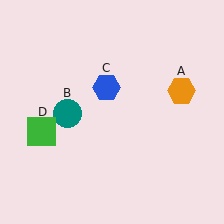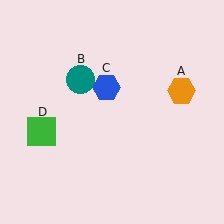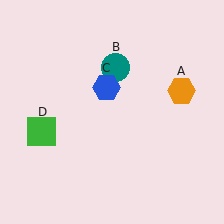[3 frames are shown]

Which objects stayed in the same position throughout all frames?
Orange hexagon (object A) and blue hexagon (object C) and green square (object D) remained stationary.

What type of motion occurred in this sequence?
The teal circle (object B) rotated clockwise around the center of the scene.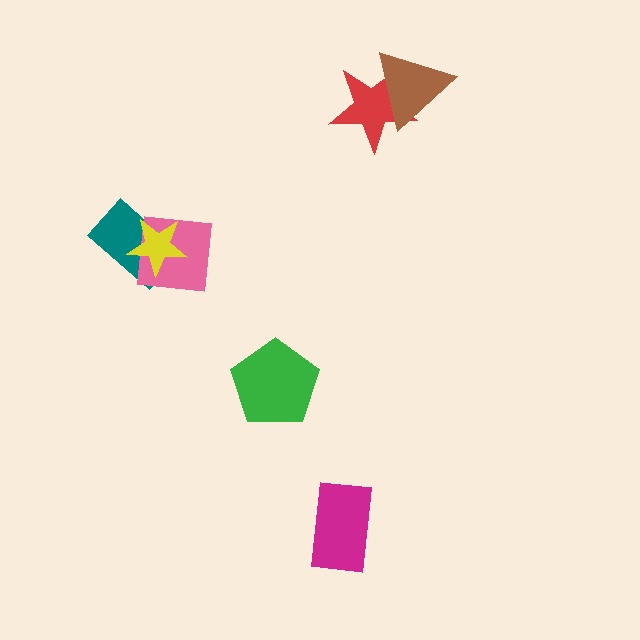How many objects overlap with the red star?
1 object overlaps with the red star.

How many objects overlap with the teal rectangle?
2 objects overlap with the teal rectangle.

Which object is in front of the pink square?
The yellow star is in front of the pink square.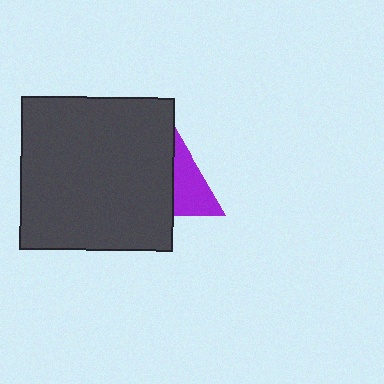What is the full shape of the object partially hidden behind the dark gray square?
The partially hidden object is a purple triangle.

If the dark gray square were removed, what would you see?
You would see the complete purple triangle.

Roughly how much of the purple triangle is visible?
A small part of it is visible (roughly 36%).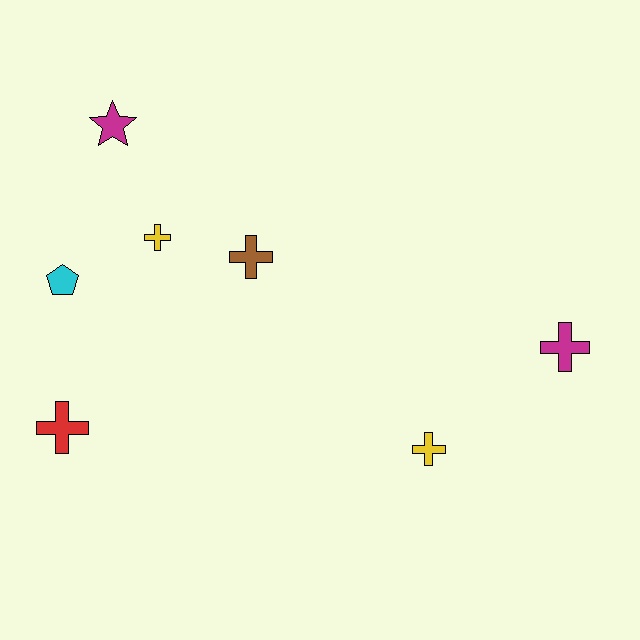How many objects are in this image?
There are 7 objects.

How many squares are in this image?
There are no squares.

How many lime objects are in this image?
There are no lime objects.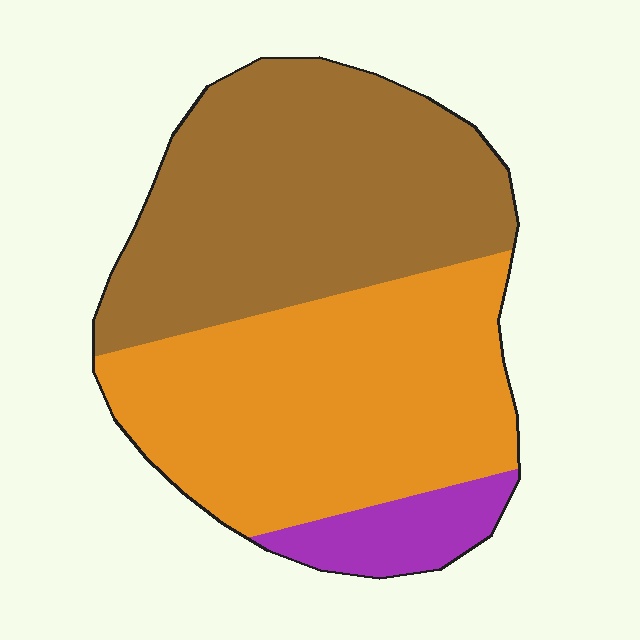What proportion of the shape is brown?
Brown covers 46% of the shape.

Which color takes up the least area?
Purple, at roughly 10%.